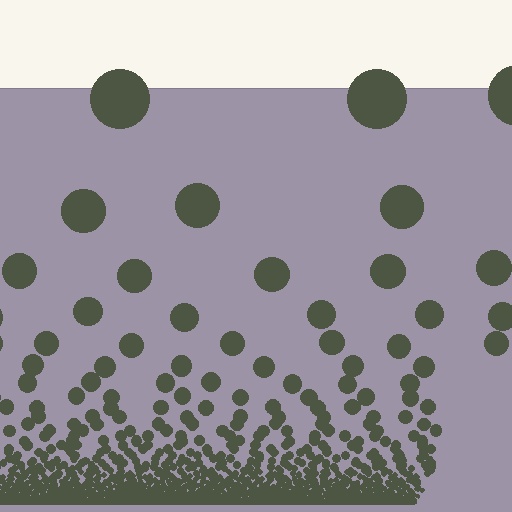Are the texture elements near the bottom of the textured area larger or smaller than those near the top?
Smaller. The gradient is inverted — elements near the bottom are smaller and denser.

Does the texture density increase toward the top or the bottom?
Density increases toward the bottom.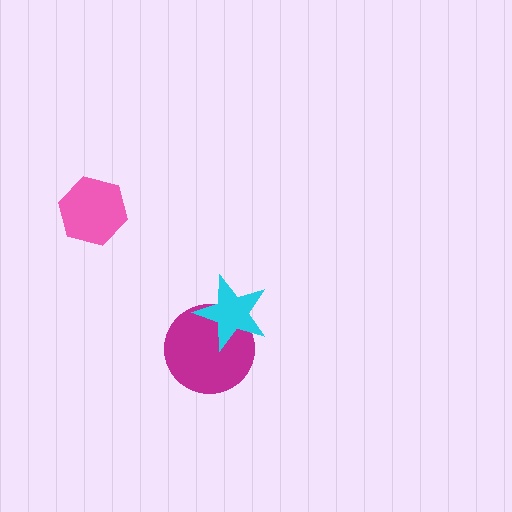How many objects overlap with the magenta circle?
1 object overlaps with the magenta circle.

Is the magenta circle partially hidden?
Yes, it is partially covered by another shape.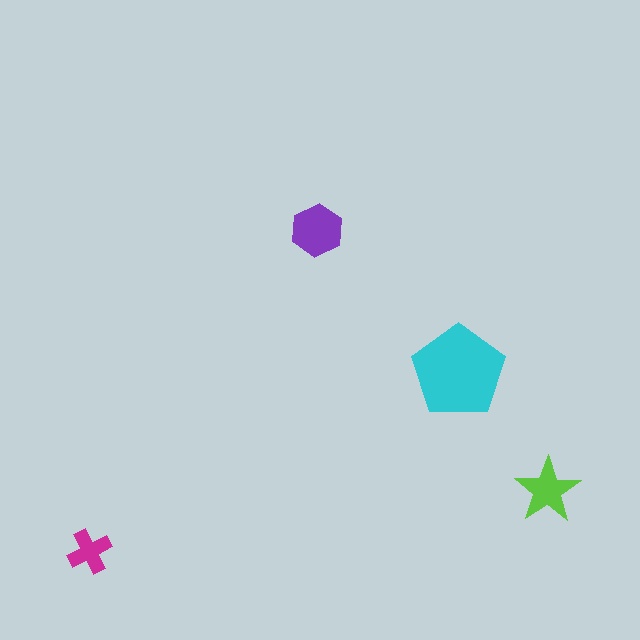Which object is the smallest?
The magenta cross.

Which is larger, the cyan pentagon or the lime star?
The cyan pentagon.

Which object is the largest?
The cyan pentagon.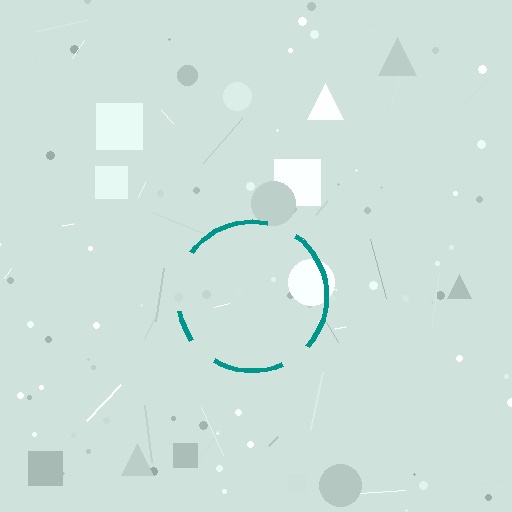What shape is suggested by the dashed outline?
The dashed outline suggests a circle.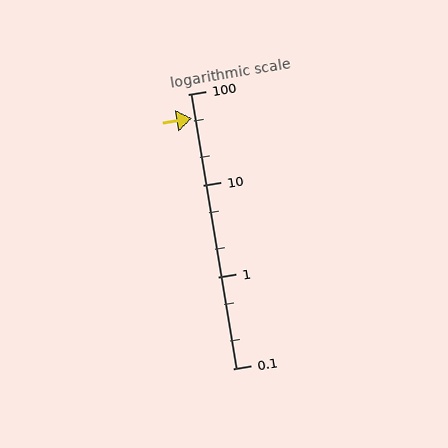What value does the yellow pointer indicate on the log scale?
The pointer indicates approximately 55.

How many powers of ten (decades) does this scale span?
The scale spans 3 decades, from 0.1 to 100.